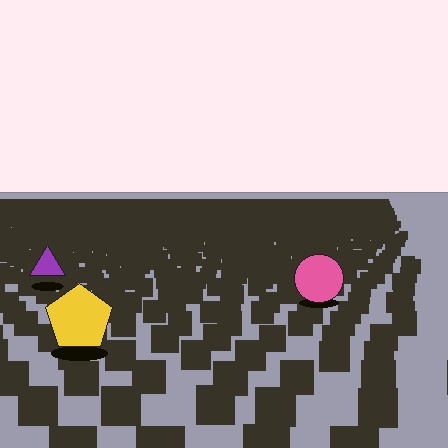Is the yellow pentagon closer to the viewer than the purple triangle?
Yes. The yellow pentagon is closer — you can tell from the texture gradient: the ground texture is coarser near it.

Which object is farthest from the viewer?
The purple triangle is farthest from the viewer. It appears smaller and the ground texture around it is denser.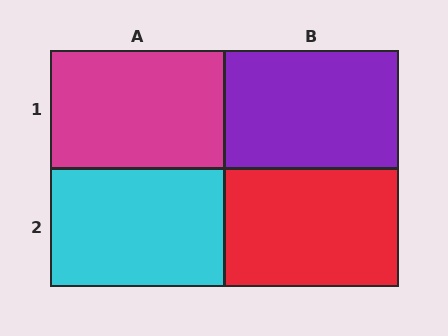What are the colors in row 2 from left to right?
Cyan, red.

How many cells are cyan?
1 cell is cyan.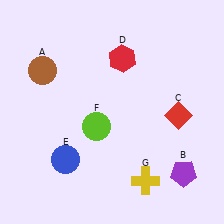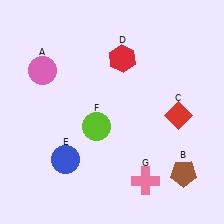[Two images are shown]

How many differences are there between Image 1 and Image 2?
There are 3 differences between the two images.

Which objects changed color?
A changed from brown to pink. B changed from purple to brown. G changed from yellow to pink.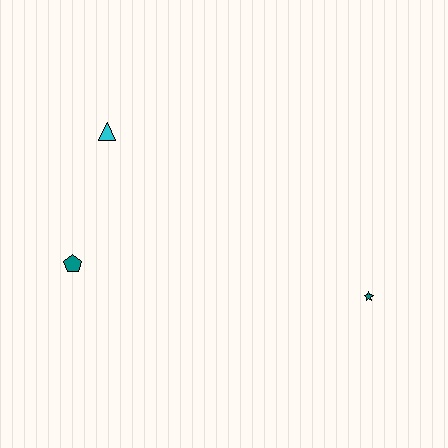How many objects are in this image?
There are 3 objects.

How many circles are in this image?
There are no circles.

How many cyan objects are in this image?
There is 1 cyan object.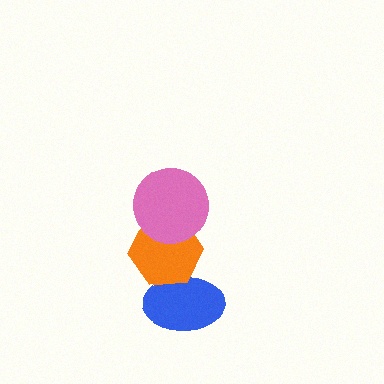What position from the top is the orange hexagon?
The orange hexagon is 2nd from the top.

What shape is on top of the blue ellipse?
The orange hexagon is on top of the blue ellipse.